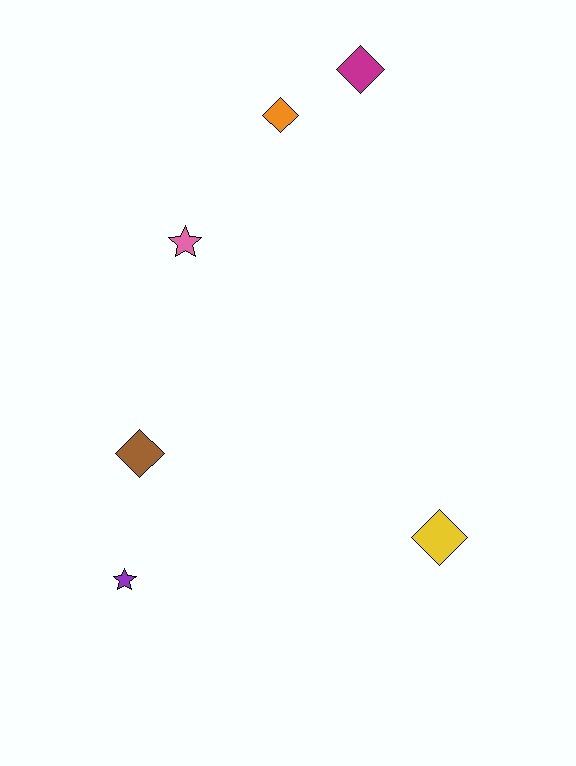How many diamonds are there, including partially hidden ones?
There are 4 diamonds.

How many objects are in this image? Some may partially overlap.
There are 6 objects.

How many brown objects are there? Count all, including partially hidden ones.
There is 1 brown object.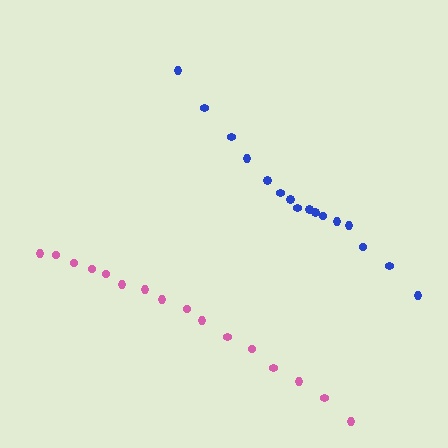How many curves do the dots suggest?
There are 2 distinct paths.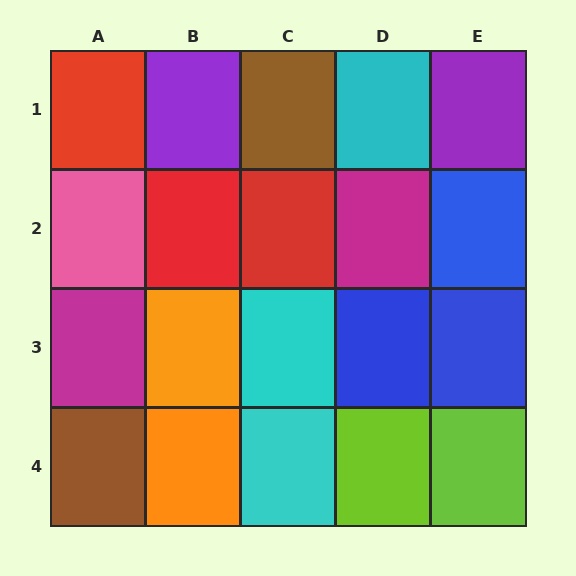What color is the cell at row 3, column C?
Cyan.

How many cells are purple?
2 cells are purple.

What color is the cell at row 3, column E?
Blue.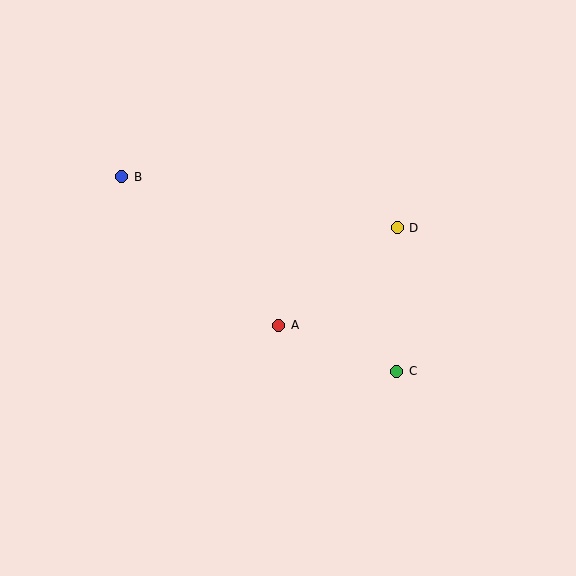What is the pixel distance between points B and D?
The distance between B and D is 280 pixels.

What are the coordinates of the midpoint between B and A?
The midpoint between B and A is at (200, 251).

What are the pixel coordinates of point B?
Point B is at (122, 177).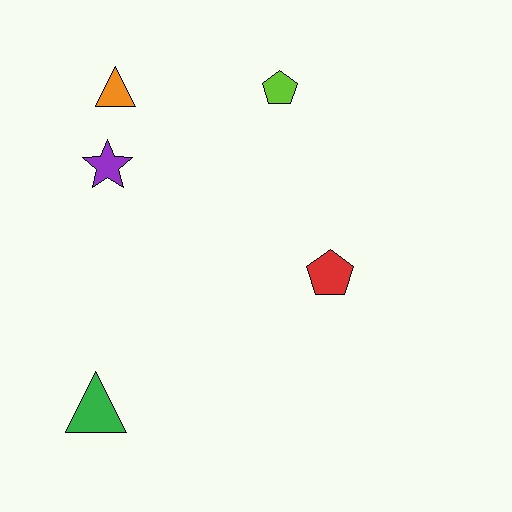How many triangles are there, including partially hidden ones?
There are 2 triangles.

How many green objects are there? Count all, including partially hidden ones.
There is 1 green object.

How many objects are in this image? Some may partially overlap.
There are 5 objects.